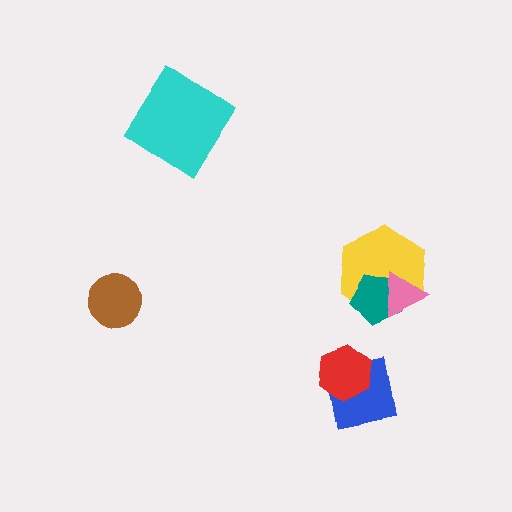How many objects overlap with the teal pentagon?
2 objects overlap with the teal pentagon.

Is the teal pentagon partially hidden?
Yes, it is partially covered by another shape.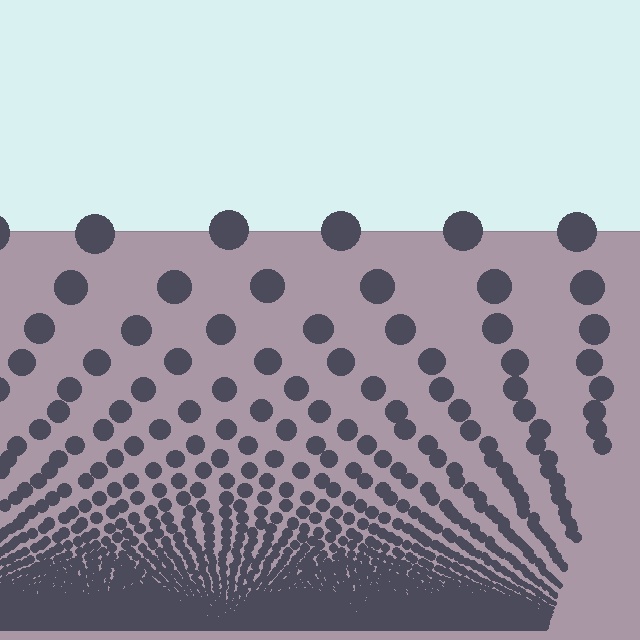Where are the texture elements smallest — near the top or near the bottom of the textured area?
Near the bottom.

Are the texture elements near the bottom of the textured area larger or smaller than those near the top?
Smaller. The gradient is inverted — elements near the bottom are smaller and denser.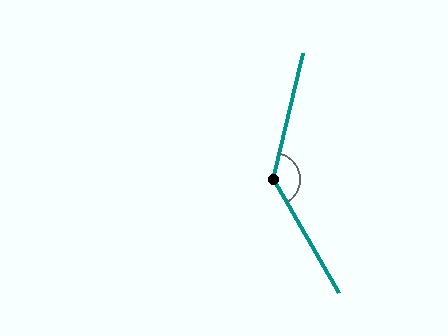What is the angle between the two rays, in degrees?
Approximately 136 degrees.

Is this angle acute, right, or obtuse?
It is obtuse.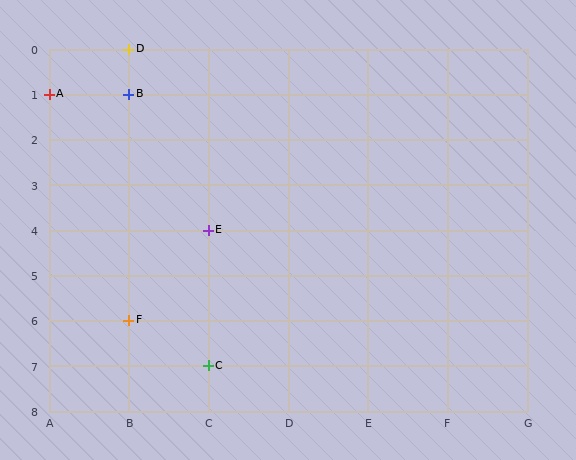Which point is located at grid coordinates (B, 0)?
Point D is at (B, 0).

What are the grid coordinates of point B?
Point B is at grid coordinates (B, 1).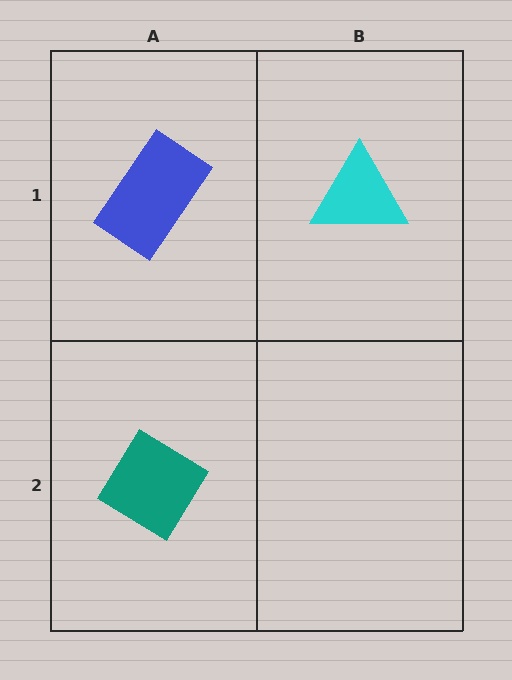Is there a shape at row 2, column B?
No, that cell is empty.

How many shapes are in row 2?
1 shape.